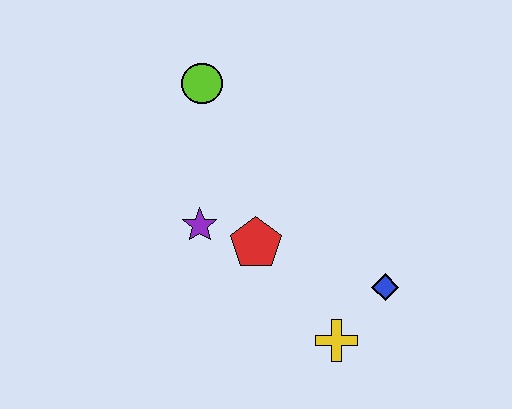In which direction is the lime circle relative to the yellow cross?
The lime circle is above the yellow cross.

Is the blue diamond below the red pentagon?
Yes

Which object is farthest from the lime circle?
The yellow cross is farthest from the lime circle.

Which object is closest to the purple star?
The red pentagon is closest to the purple star.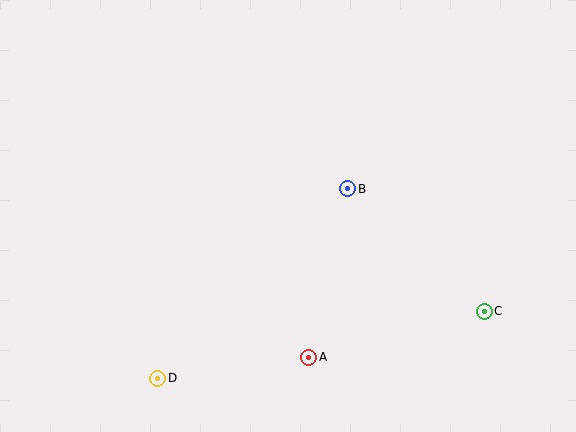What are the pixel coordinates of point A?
Point A is at (309, 357).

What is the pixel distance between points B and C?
The distance between B and C is 183 pixels.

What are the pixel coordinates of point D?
Point D is at (158, 378).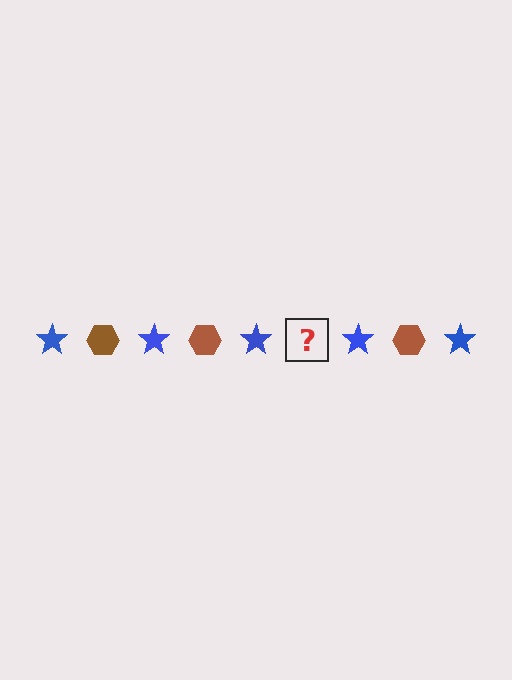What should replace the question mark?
The question mark should be replaced with a brown hexagon.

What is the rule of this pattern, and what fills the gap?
The rule is that the pattern alternates between blue star and brown hexagon. The gap should be filled with a brown hexagon.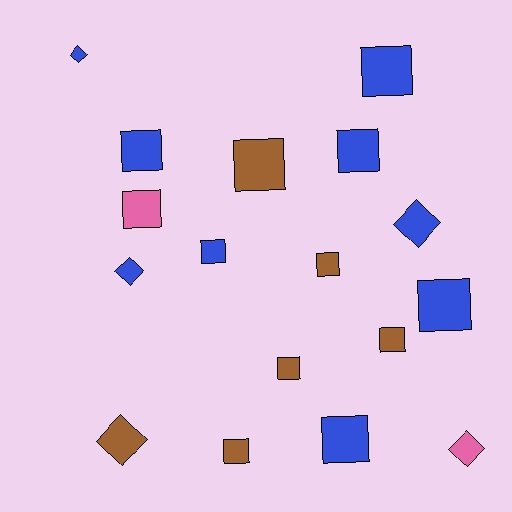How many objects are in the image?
There are 17 objects.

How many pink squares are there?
There is 1 pink square.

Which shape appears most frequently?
Square, with 12 objects.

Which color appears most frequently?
Blue, with 9 objects.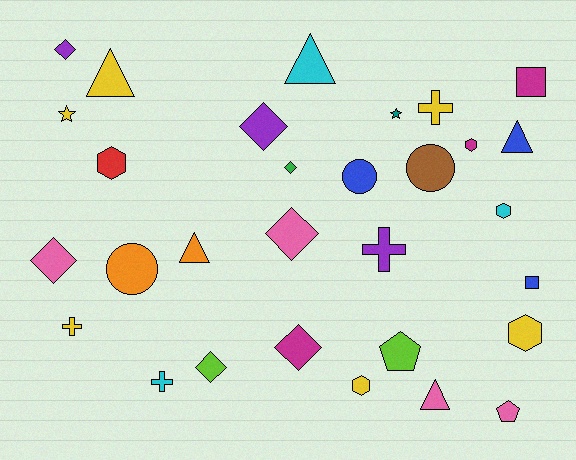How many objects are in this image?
There are 30 objects.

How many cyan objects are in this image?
There are 3 cyan objects.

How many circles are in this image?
There are 3 circles.